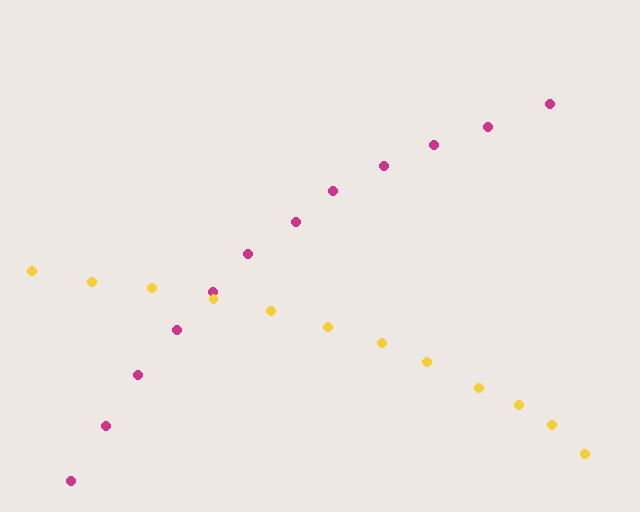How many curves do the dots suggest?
There are 2 distinct paths.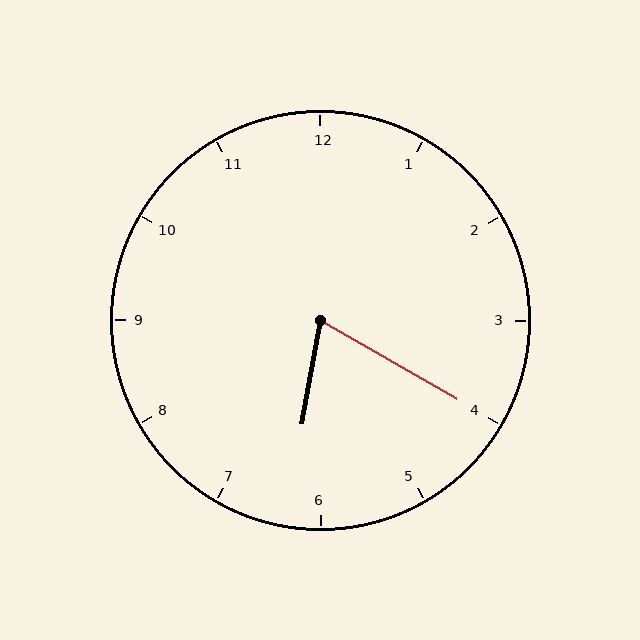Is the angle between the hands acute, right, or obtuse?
It is acute.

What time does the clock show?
6:20.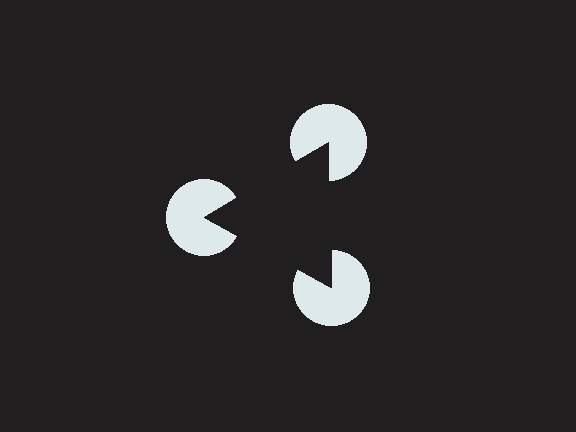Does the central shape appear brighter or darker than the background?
It typically appears slightly darker than the background, even though no actual brightness change is drawn.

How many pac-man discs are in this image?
There are 3 — one at each vertex of the illusory triangle.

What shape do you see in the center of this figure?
An illusory triangle — its edges are inferred from the aligned wedge cuts in the pac-man discs, not physically drawn.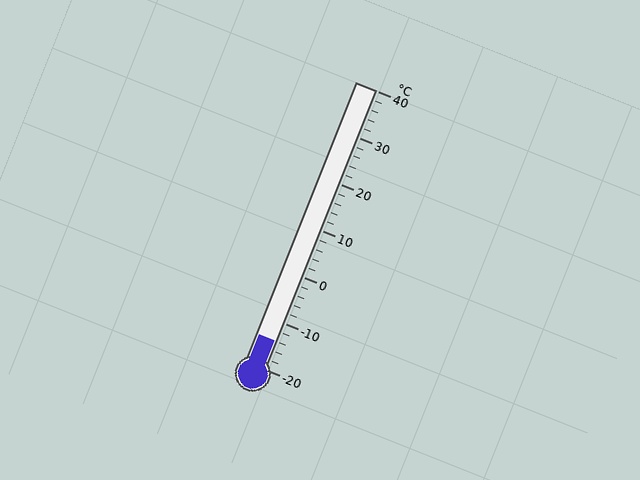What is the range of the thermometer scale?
The thermometer scale ranges from -20°C to 40°C.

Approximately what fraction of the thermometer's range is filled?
The thermometer is filled to approximately 10% of its range.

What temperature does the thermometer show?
The thermometer shows approximately -14°C.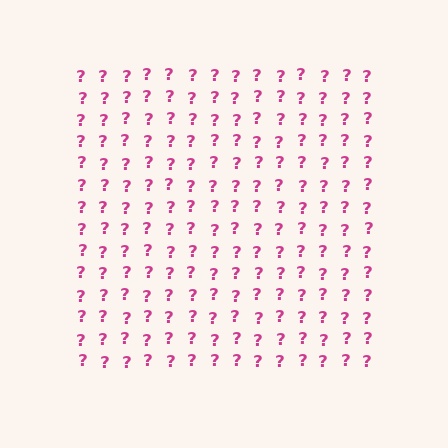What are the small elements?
The small elements are question marks.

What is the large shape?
The large shape is a square.